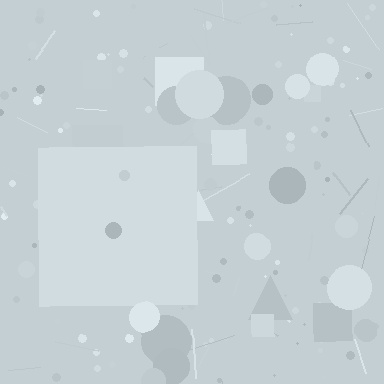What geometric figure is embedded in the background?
A square is embedded in the background.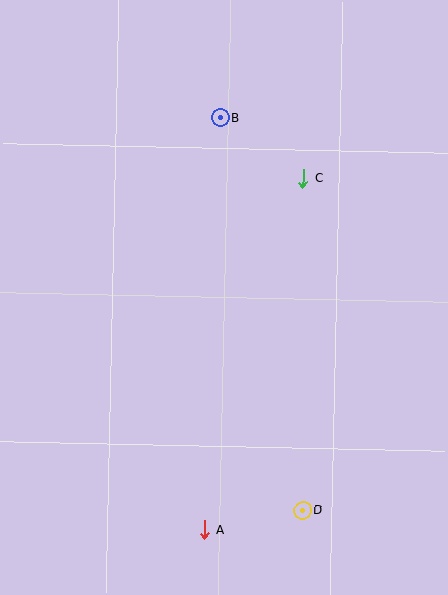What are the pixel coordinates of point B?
Point B is at (220, 117).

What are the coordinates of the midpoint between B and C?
The midpoint between B and C is at (262, 148).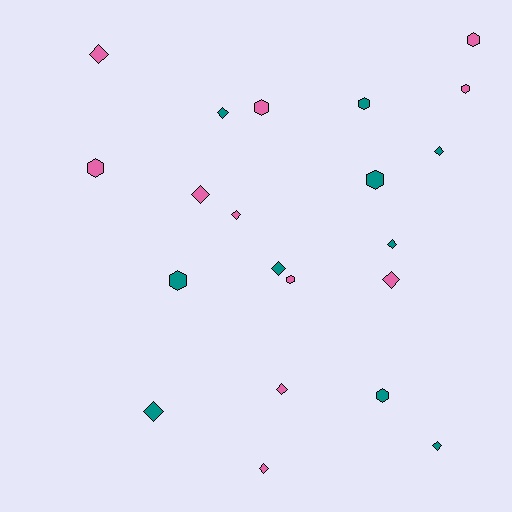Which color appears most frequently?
Pink, with 11 objects.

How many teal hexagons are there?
There are 4 teal hexagons.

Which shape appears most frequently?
Diamond, with 12 objects.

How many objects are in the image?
There are 21 objects.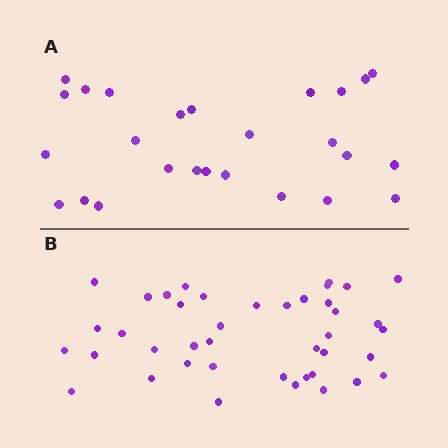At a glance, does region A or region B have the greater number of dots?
Region B (the bottom region) has more dots.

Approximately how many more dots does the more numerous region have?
Region B has approximately 15 more dots than region A.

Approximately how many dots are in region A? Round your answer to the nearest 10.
About 30 dots. (The exact count is 26, which rounds to 30.)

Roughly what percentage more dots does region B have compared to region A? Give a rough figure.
About 60% more.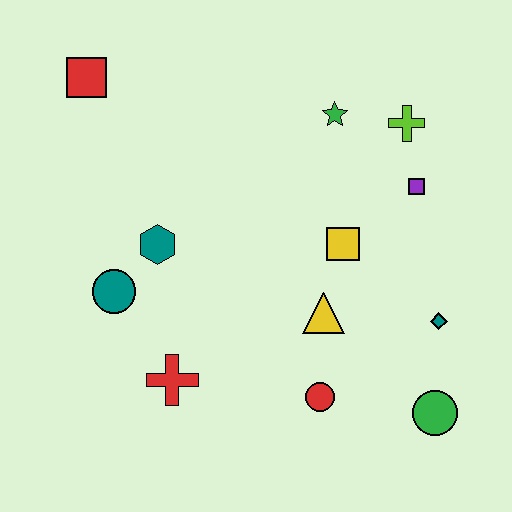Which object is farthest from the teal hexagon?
The green circle is farthest from the teal hexagon.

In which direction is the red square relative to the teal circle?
The red square is above the teal circle.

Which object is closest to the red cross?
The teal circle is closest to the red cross.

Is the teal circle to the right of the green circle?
No